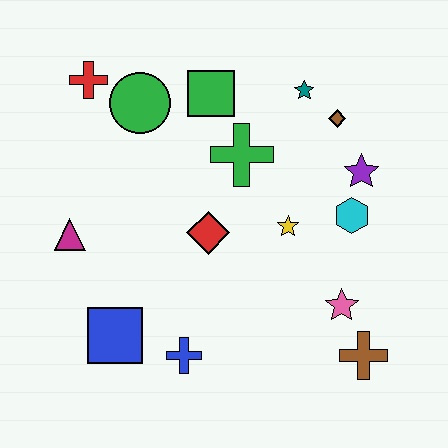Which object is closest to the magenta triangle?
The blue square is closest to the magenta triangle.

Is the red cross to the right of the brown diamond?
No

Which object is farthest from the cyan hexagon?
The red cross is farthest from the cyan hexagon.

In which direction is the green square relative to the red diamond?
The green square is above the red diamond.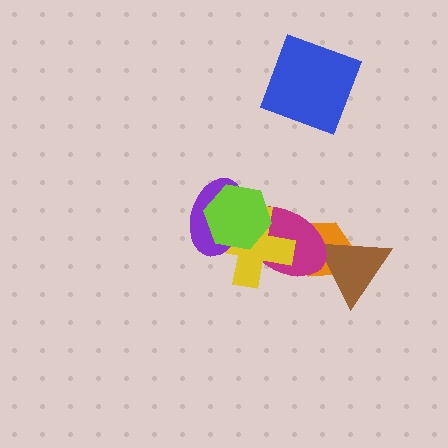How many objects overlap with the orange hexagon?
2 objects overlap with the orange hexagon.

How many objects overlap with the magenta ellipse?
5 objects overlap with the magenta ellipse.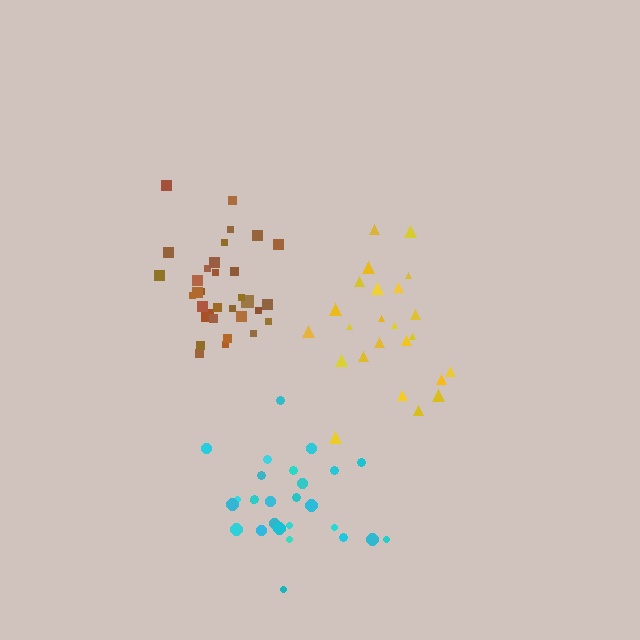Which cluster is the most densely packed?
Brown.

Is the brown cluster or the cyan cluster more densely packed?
Brown.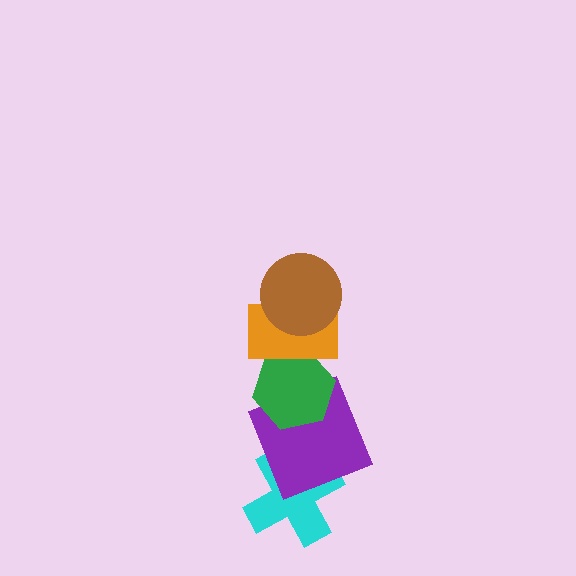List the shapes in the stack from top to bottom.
From top to bottom: the brown circle, the orange rectangle, the green hexagon, the purple square, the cyan cross.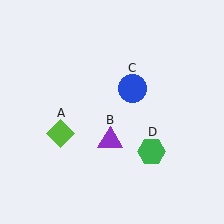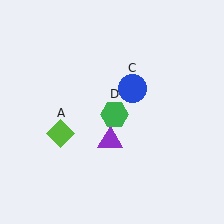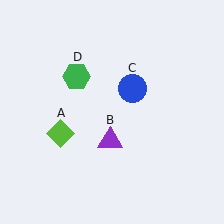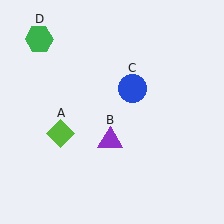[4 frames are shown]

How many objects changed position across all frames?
1 object changed position: green hexagon (object D).